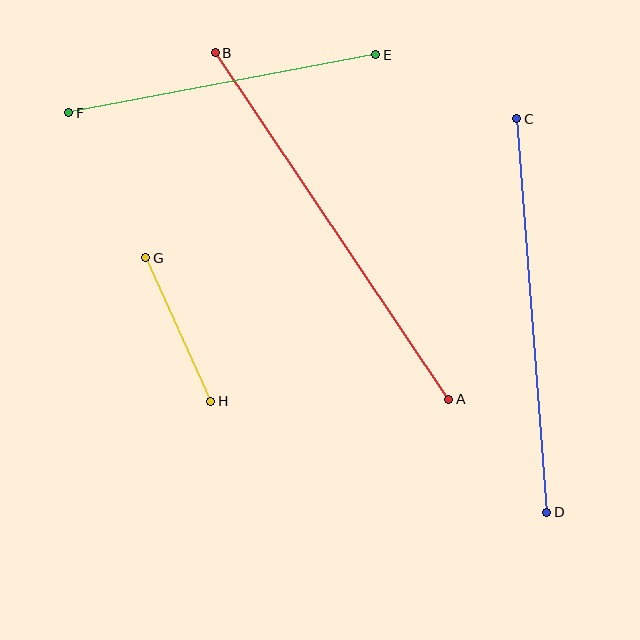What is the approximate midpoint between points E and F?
The midpoint is at approximately (222, 84) pixels.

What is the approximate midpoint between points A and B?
The midpoint is at approximately (332, 226) pixels.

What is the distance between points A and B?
The distance is approximately 418 pixels.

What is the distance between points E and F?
The distance is approximately 312 pixels.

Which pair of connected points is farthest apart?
Points A and B are farthest apart.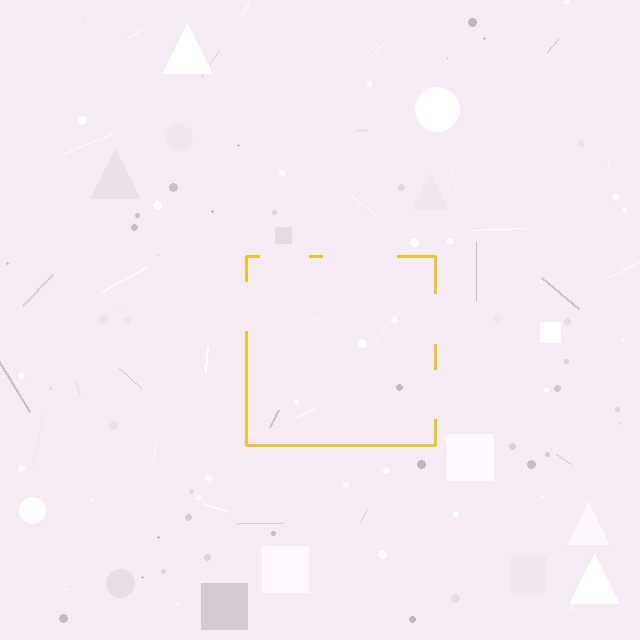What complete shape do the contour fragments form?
The contour fragments form a square.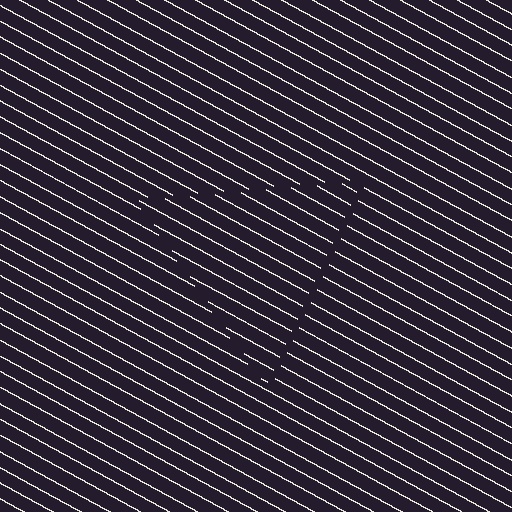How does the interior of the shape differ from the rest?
The interior of the shape contains the same grating, shifted by half a period — the contour is defined by the phase discontinuity where line-ends from the inner and outer gratings abut.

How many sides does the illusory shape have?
3 sides — the line-ends trace a triangle.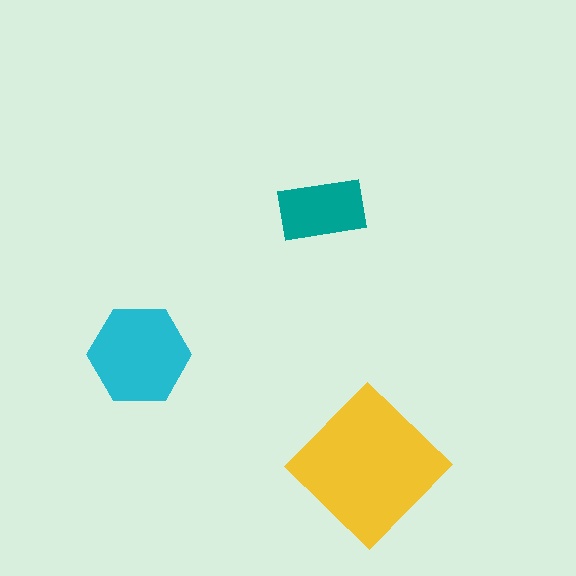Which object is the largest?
The yellow diamond.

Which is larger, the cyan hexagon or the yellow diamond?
The yellow diamond.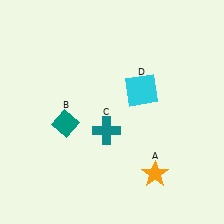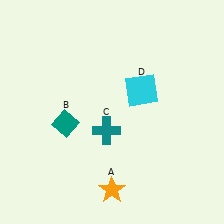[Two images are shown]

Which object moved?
The orange star (A) moved left.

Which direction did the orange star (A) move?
The orange star (A) moved left.